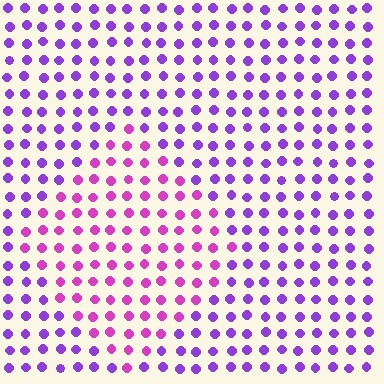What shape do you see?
I see a diamond.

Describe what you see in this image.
The image is filled with small purple elements in a uniform arrangement. A diamond-shaped region is visible where the elements are tinted to a slightly different hue, forming a subtle color boundary.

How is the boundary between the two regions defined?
The boundary is defined purely by a slight shift in hue (about 37 degrees). Spacing, size, and orientation are identical on both sides.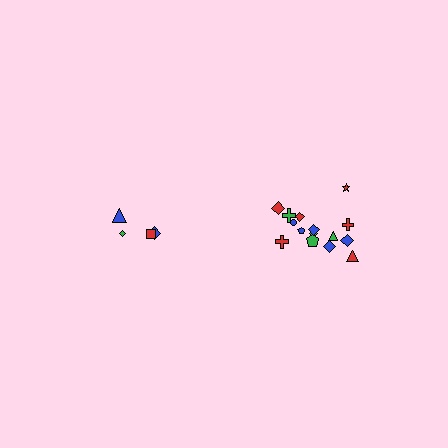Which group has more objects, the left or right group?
The right group.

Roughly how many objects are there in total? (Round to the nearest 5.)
Roughly 20 objects in total.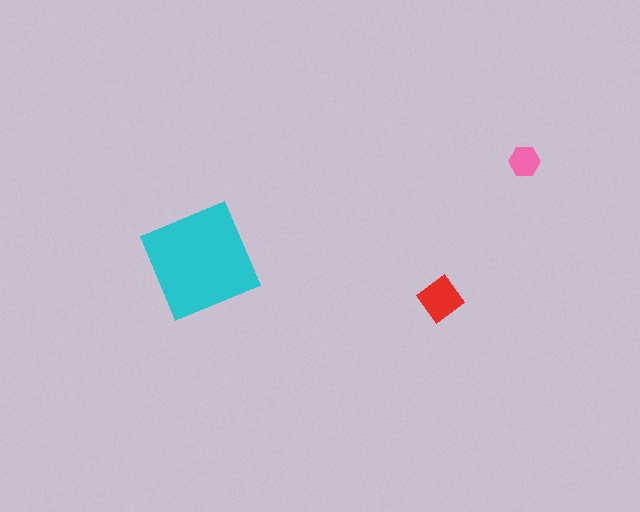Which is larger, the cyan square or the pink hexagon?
The cyan square.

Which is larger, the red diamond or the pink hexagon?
The red diamond.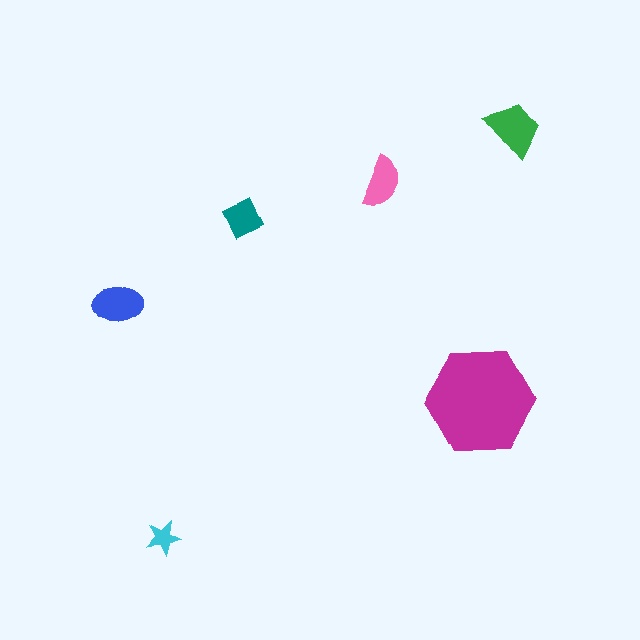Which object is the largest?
The magenta hexagon.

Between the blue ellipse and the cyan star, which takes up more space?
The blue ellipse.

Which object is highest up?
The green trapezoid is topmost.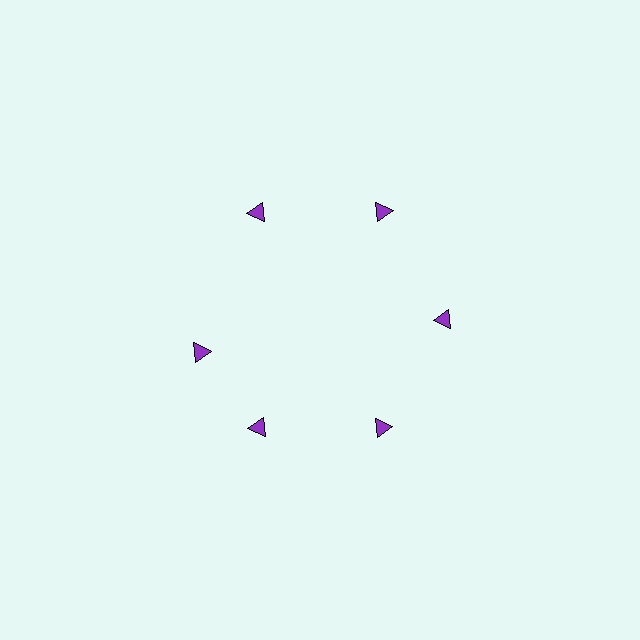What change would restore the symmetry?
The symmetry would be restored by rotating it back into even spacing with its neighbors so that all 6 triangles sit at equal angles and equal distance from the center.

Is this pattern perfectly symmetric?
No. The 6 purple triangles are arranged in a ring, but one element near the 9 o'clock position is rotated out of alignment along the ring, breaking the 6-fold rotational symmetry.